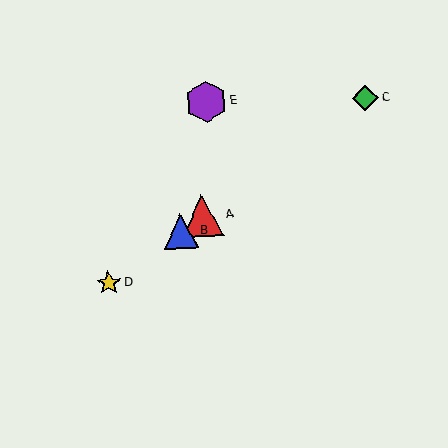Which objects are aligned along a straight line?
Objects A, B, C, D are aligned along a straight line.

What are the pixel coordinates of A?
Object A is at (202, 216).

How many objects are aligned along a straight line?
4 objects (A, B, C, D) are aligned along a straight line.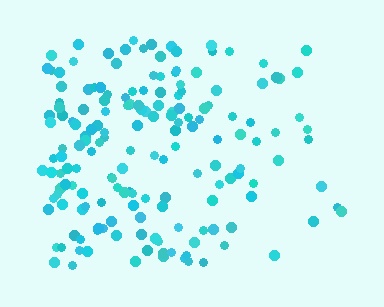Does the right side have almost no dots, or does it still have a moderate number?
Still a moderate number, just noticeably fewer than the left.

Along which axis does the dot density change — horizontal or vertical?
Horizontal.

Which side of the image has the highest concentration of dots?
The left.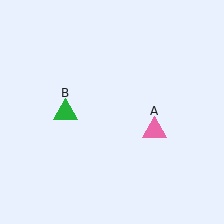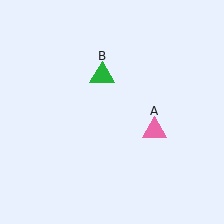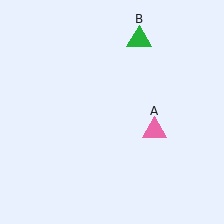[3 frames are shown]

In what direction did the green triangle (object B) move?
The green triangle (object B) moved up and to the right.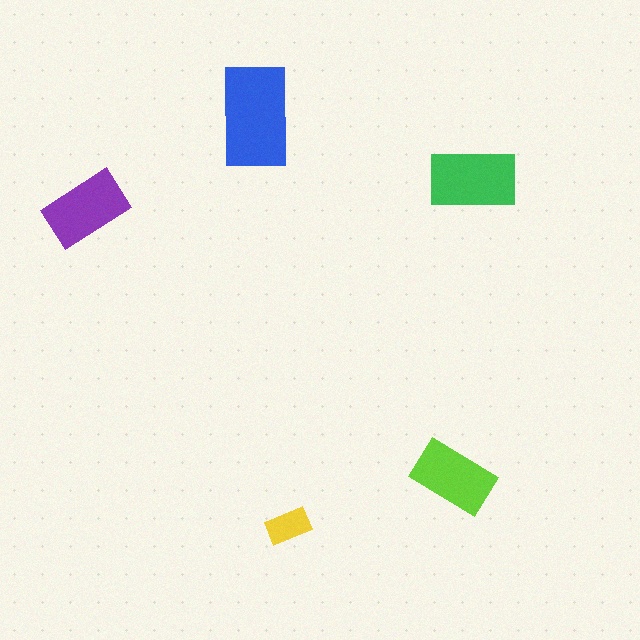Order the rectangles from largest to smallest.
the blue one, the green one, the purple one, the lime one, the yellow one.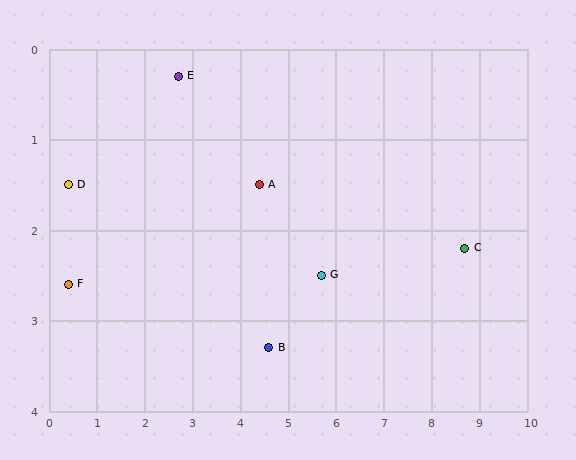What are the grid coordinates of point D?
Point D is at approximately (0.4, 1.5).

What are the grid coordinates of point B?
Point B is at approximately (4.6, 3.3).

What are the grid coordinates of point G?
Point G is at approximately (5.7, 2.5).